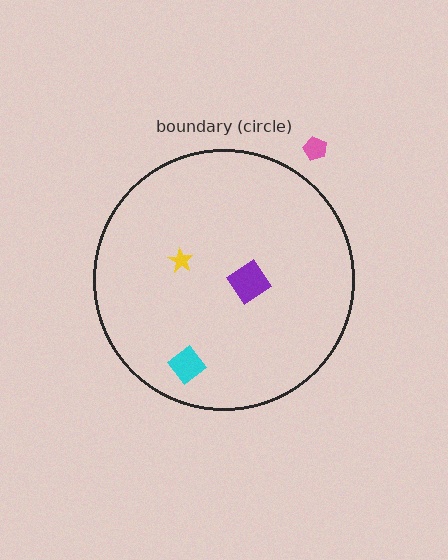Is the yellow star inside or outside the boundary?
Inside.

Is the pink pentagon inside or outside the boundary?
Outside.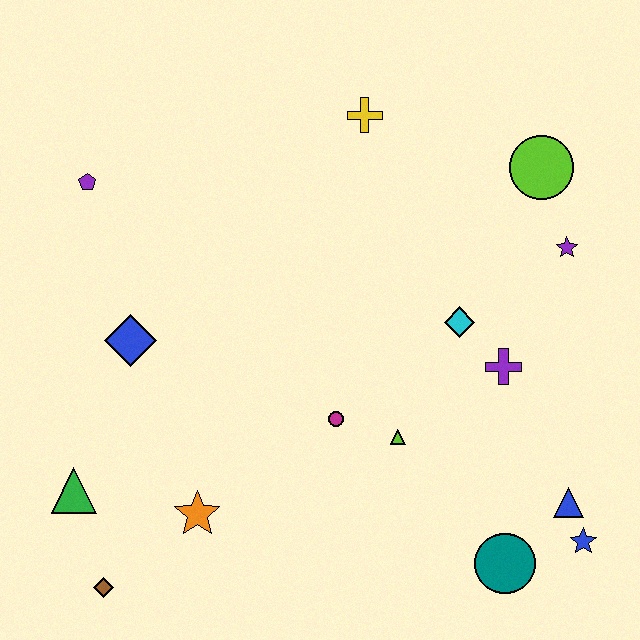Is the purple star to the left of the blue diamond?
No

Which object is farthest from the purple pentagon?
The blue star is farthest from the purple pentagon.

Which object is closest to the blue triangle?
The blue star is closest to the blue triangle.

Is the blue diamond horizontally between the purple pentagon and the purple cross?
Yes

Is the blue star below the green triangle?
Yes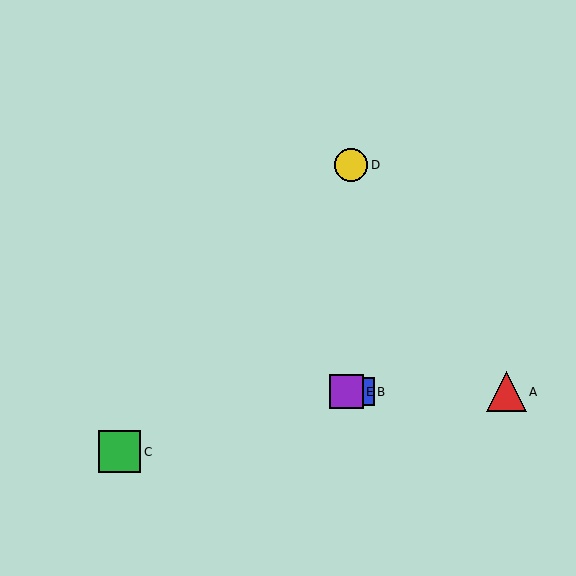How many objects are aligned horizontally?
3 objects (A, B, E) are aligned horizontally.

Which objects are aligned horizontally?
Objects A, B, E are aligned horizontally.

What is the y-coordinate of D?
Object D is at y≈165.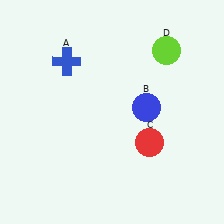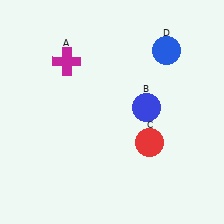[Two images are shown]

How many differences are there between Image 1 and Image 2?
There are 2 differences between the two images.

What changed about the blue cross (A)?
In Image 1, A is blue. In Image 2, it changed to magenta.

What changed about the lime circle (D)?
In Image 1, D is lime. In Image 2, it changed to blue.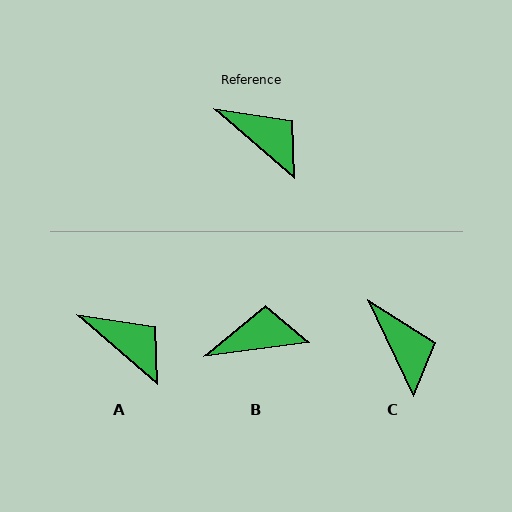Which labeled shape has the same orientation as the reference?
A.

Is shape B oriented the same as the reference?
No, it is off by about 48 degrees.